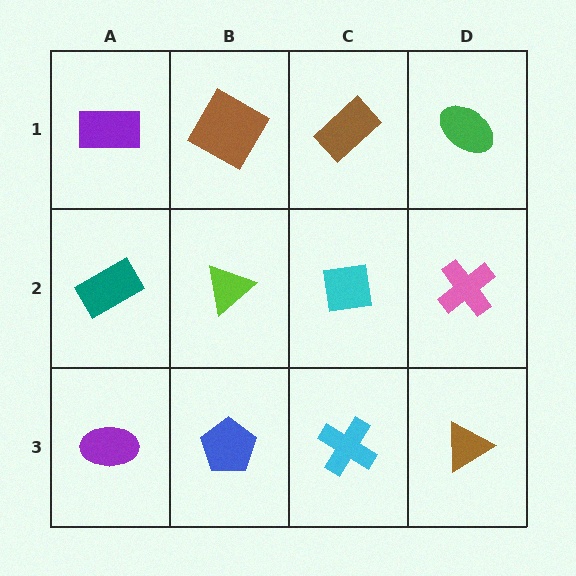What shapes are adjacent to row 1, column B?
A lime triangle (row 2, column B), a purple rectangle (row 1, column A), a brown rectangle (row 1, column C).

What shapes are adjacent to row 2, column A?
A purple rectangle (row 1, column A), a purple ellipse (row 3, column A), a lime triangle (row 2, column B).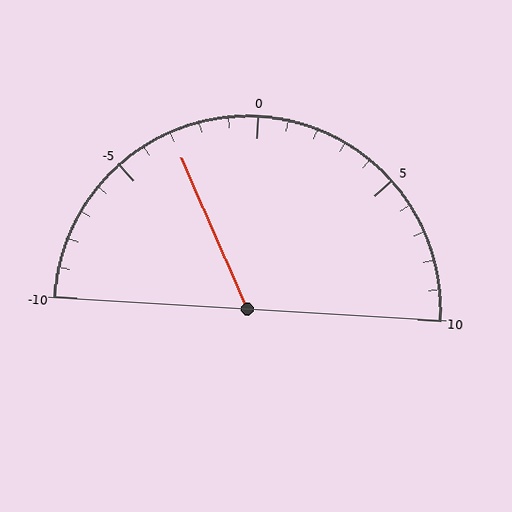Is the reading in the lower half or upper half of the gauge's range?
The reading is in the lower half of the range (-10 to 10).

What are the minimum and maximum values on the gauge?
The gauge ranges from -10 to 10.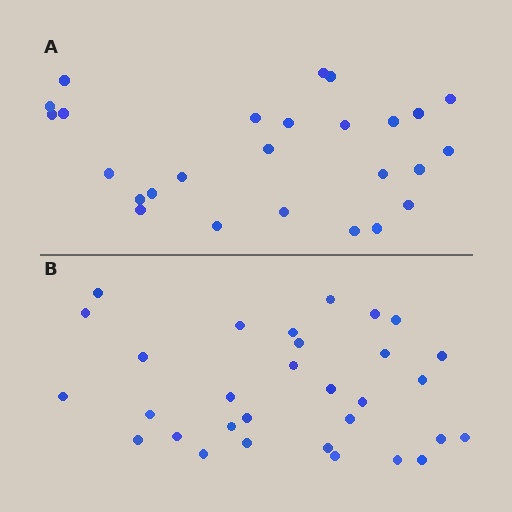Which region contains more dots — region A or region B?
Region B (the bottom region) has more dots.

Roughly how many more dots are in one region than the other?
Region B has about 5 more dots than region A.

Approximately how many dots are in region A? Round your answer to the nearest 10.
About 30 dots. (The exact count is 26, which rounds to 30.)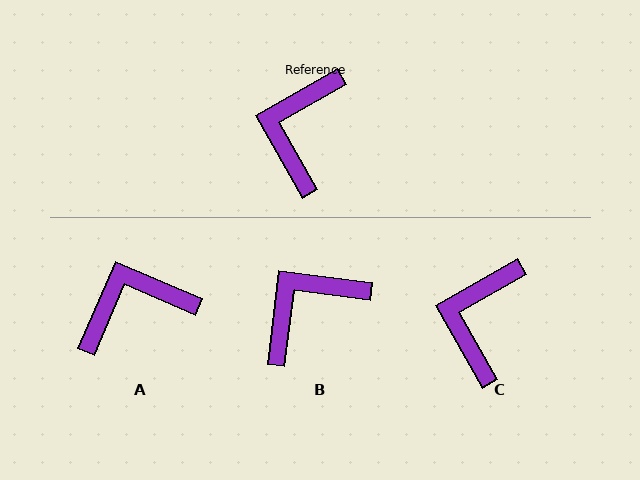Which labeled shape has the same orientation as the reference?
C.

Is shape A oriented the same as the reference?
No, it is off by about 53 degrees.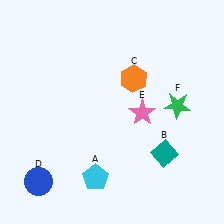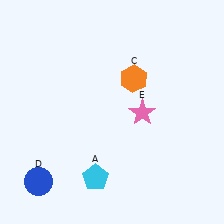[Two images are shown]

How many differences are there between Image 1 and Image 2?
There are 2 differences between the two images.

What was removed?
The green star (F), the teal diamond (B) were removed in Image 2.